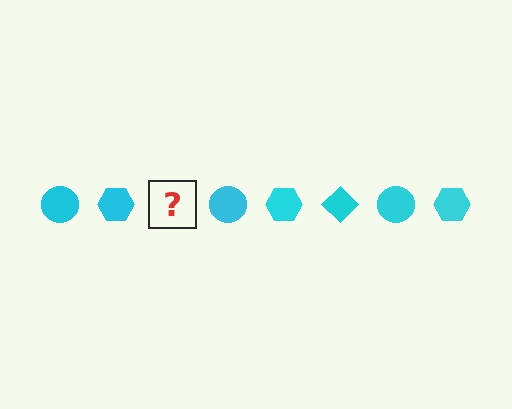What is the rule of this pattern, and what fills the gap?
The rule is that the pattern cycles through circle, hexagon, diamond shapes in cyan. The gap should be filled with a cyan diamond.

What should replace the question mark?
The question mark should be replaced with a cyan diamond.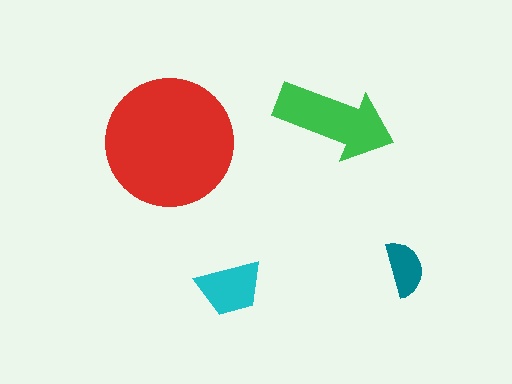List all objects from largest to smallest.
The red circle, the green arrow, the cyan trapezoid, the teal semicircle.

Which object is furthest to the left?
The red circle is leftmost.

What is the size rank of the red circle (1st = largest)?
1st.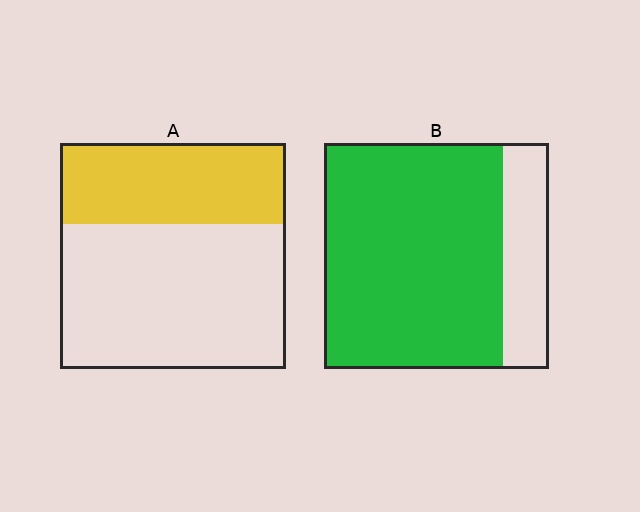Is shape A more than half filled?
No.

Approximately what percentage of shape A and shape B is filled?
A is approximately 35% and B is approximately 80%.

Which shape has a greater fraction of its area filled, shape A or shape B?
Shape B.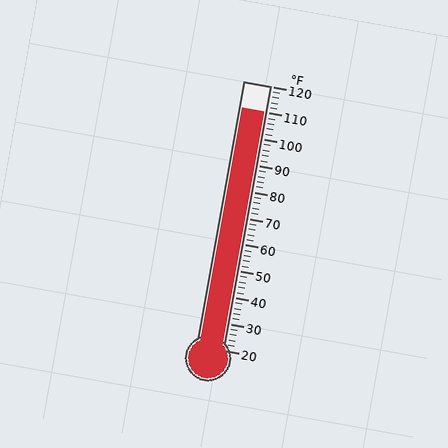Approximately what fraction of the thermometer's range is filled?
The thermometer is filled to approximately 90% of its range.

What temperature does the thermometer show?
The thermometer shows approximately 110°F.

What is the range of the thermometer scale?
The thermometer scale ranges from 20°F to 120°F.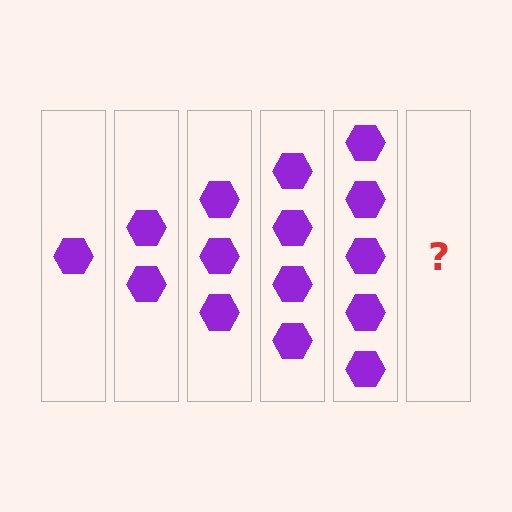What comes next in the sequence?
The next element should be 6 hexagons.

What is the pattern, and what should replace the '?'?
The pattern is that each step adds one more hexagon. The '?' should be 6 hexagons.